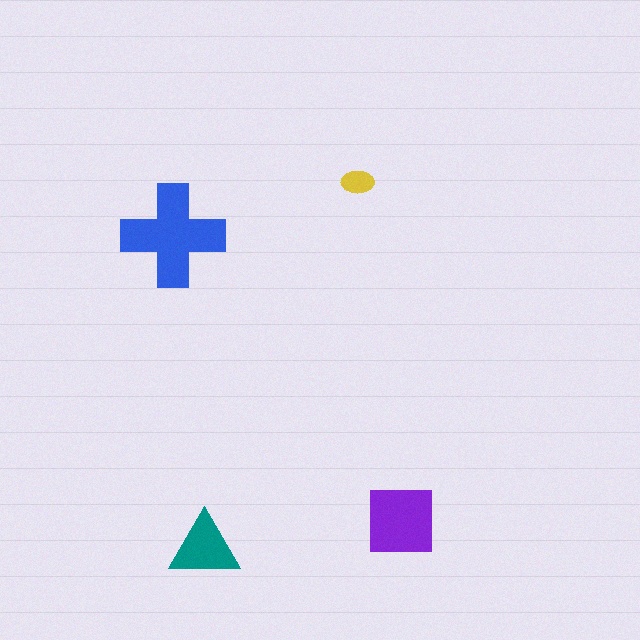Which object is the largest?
The blue cross.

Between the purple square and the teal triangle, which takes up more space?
The purple square.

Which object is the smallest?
The yellow ellipse.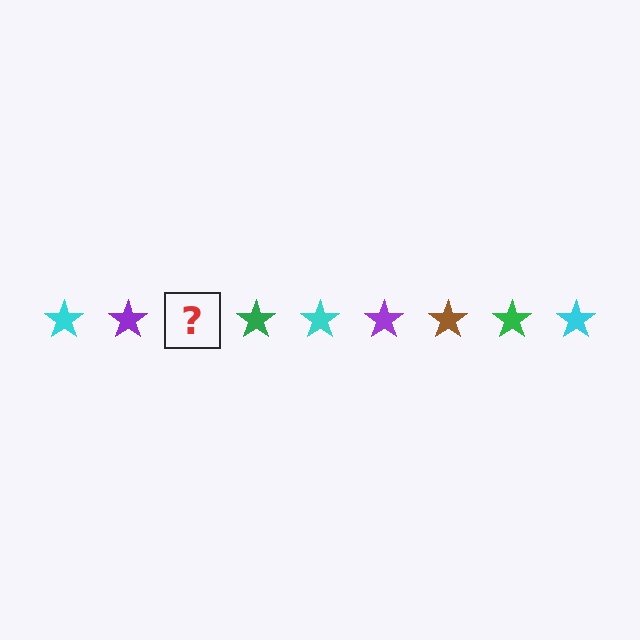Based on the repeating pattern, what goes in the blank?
The blank should be a brown star.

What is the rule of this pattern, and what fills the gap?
The rule is that the pattern cycles through cyan, purple, brown, green stars. The gap should be filled with a brown star.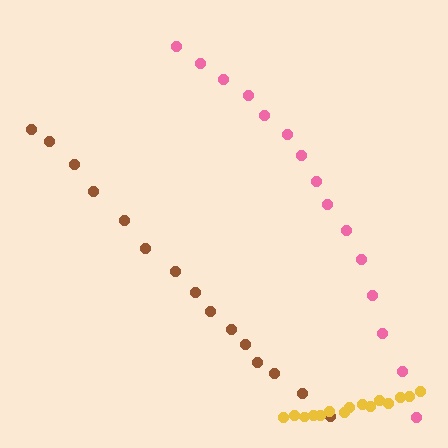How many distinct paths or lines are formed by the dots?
There are 3 distinct paths.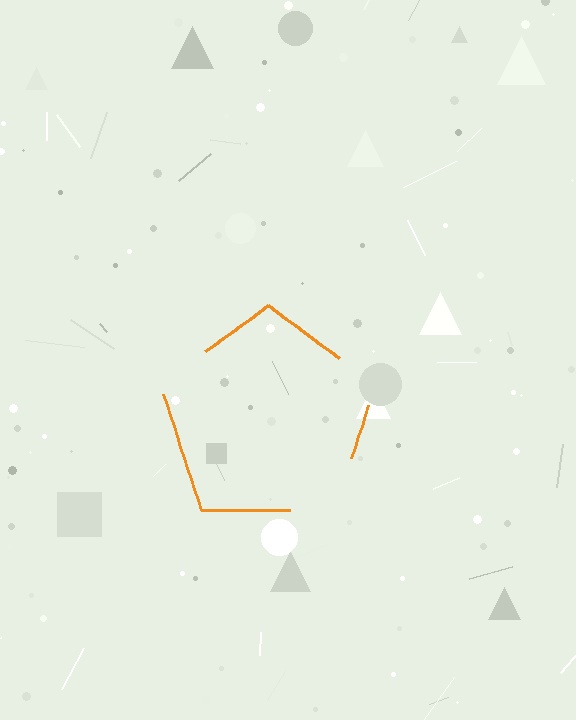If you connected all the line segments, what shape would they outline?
They would outline a pentagon.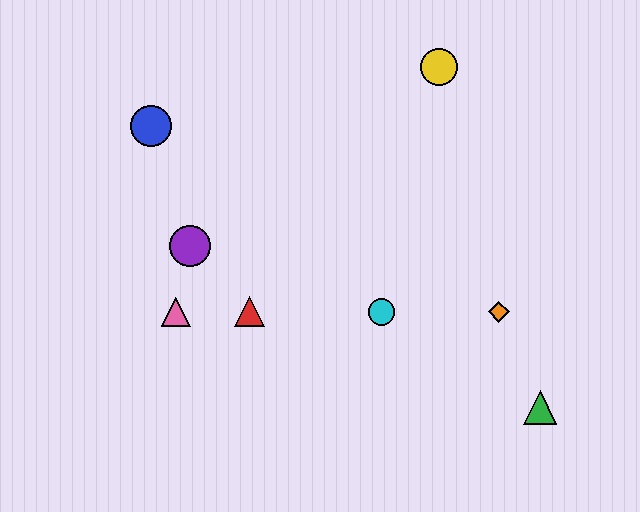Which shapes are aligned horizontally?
The red triangle, the orange diamond, the cyan circle, the pink triangle are aligned horizontally.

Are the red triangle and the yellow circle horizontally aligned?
No, the red triangle is at y≈312 and the yellow circle is at y≈67.